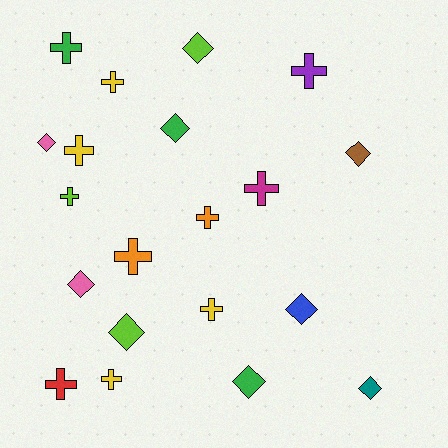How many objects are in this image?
There are 20 objects.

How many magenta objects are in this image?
There is 1 magenta object.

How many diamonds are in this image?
There are 9 diamonds.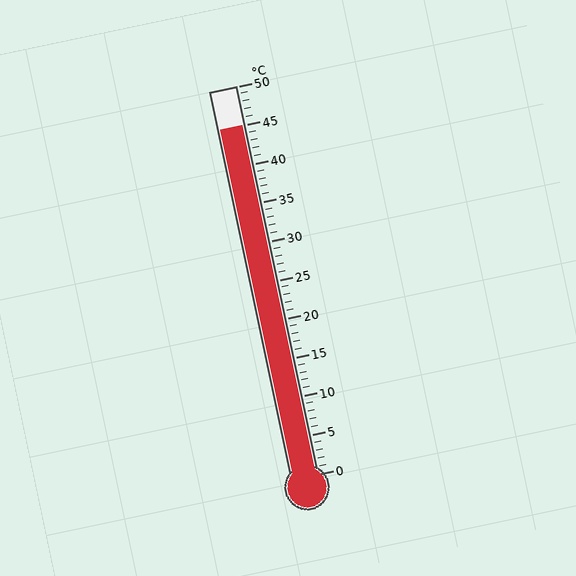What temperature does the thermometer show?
The thermometer shows approximately 45°C.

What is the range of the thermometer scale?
The thermometer scale ranges from 0°C to 50°C.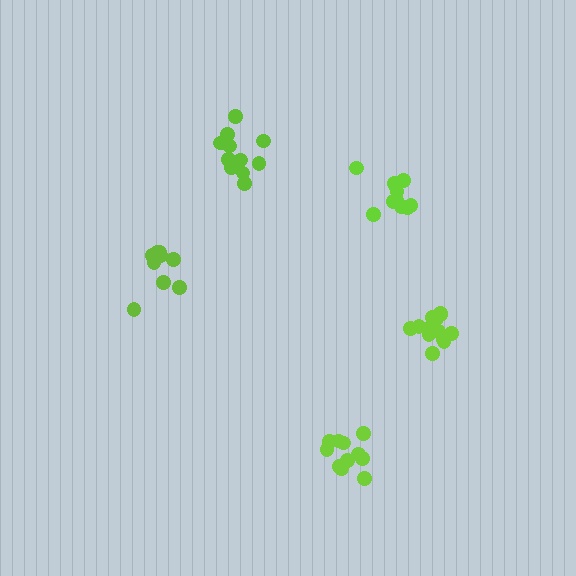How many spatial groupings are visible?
There are 5 spatial groupings.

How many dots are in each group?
Group 1: 13 dots, Group 2: 11 dots, Group 3: 11 dots, Group 4: 11 dots, Group 5: 9 dots (55 total).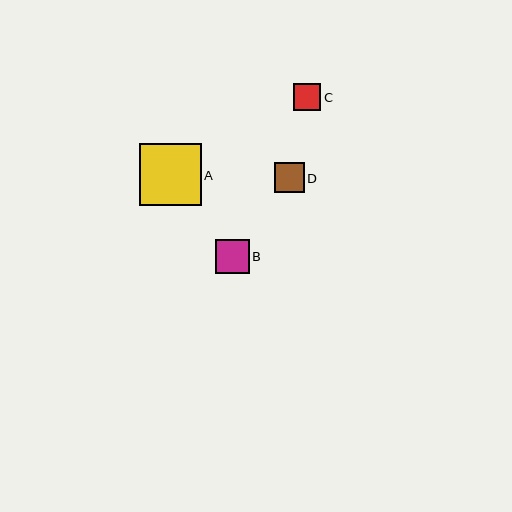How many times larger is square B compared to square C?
Square B is approximately 1.3 times the size of square C.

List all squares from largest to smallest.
From largest to smallest: A, B, D, C.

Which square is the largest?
Square A is the largest with a size of approximately 62 pixels.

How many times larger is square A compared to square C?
Square A is approximately 2.3 times the size of square C.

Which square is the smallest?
Square C is the smallest with a size of approximately 27 pixels.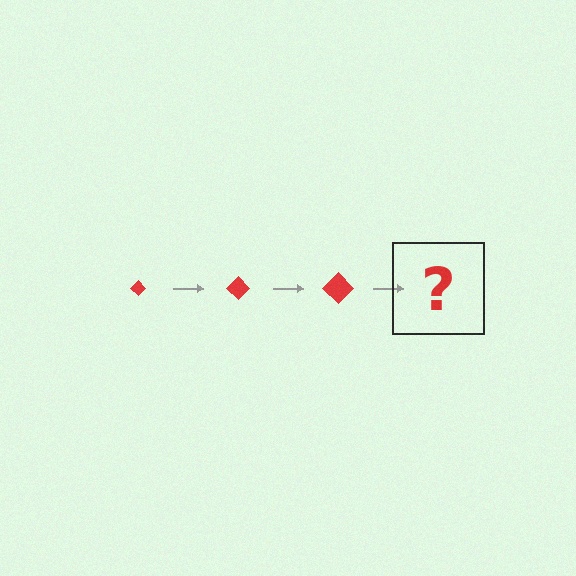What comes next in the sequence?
The next element should be a red diamond, larger than the previous one.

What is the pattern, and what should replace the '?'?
The pattern is that the diamond gets progressively larger each step. The '?' should be a red diamond, larger than the previous one.